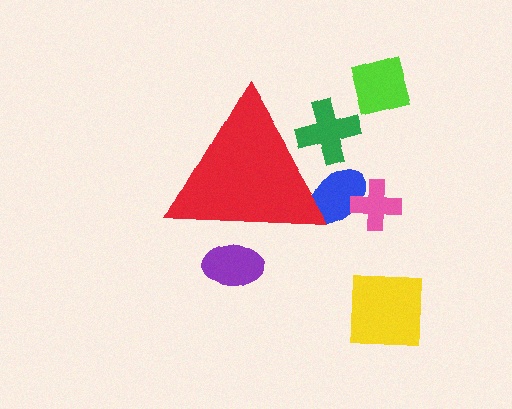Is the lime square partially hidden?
No, the lime square is fully visible.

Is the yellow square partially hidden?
No, the yellow square is fully visible.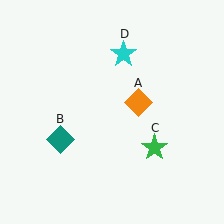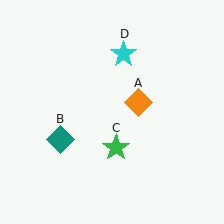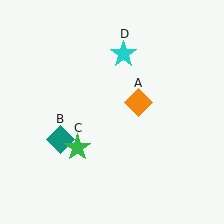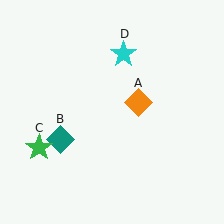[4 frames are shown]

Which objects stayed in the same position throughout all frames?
Orange diamond (object A) and teal diamond (object B) and cyan star (object D) remained stationary.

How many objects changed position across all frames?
1 object changed position: green star (object C).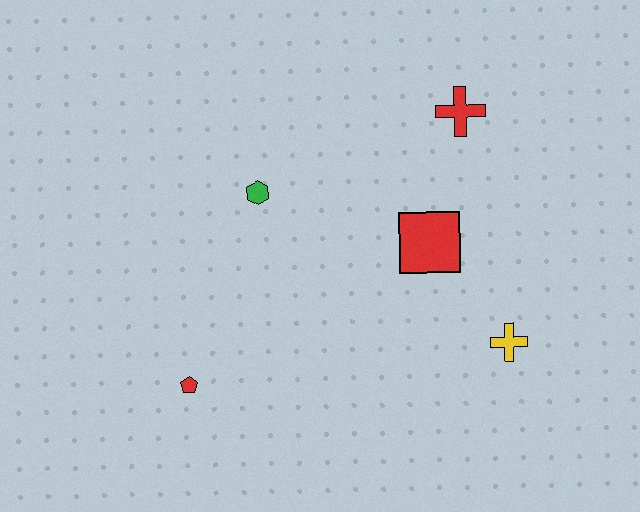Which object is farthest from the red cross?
The red pentagon is farthest from the red cross.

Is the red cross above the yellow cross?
Yes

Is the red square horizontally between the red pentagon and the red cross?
Yes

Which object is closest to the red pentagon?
The green hexagon is closest to the red pentagon.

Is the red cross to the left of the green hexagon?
No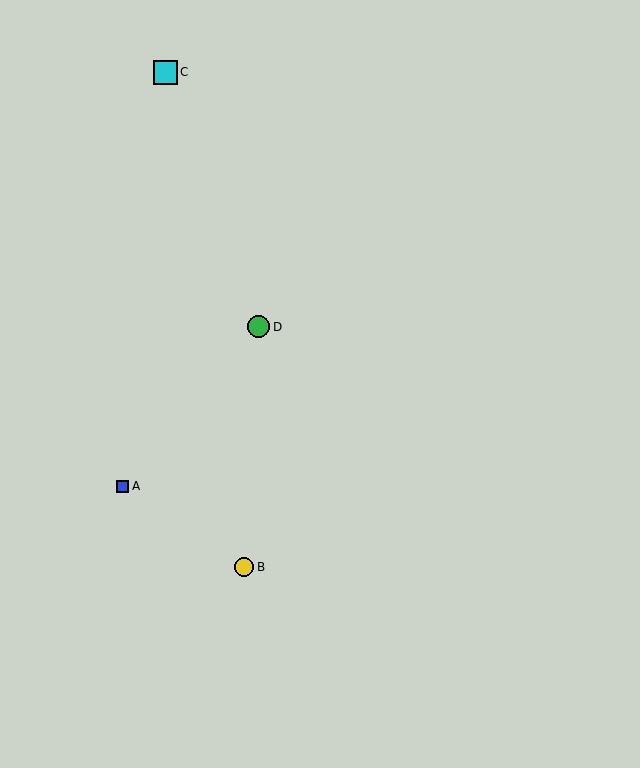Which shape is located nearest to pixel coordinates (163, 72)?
The cyan square (labeled C) at (165, 72) is nearest to that location.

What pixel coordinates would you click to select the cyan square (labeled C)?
Click at (165, 72) to select the cyan square C.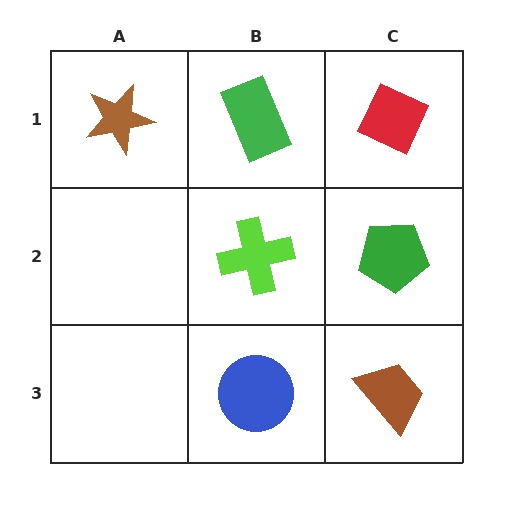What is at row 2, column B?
A lime cross.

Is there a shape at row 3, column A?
No, that cell is empty.